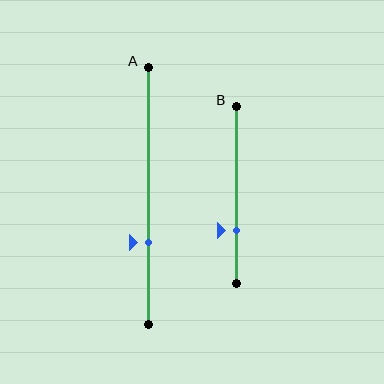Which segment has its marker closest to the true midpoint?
Segment A has its marker closest to the true midpoint.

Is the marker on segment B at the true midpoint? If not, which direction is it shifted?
No, the marker on segment B is shifted downward by about 20% of the segment length.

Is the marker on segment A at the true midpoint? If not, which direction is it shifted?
No, the marker on segment A is shifted downward by about 18% of the segment length.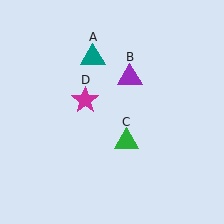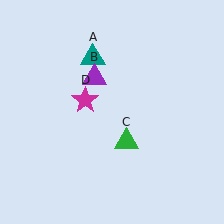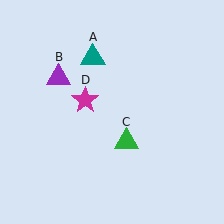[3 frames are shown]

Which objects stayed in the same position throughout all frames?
Teal triangle (object A) and green triangle (object C) and magenta star (object D) remained stationary.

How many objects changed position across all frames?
1 object changed position: purple triangle (object B).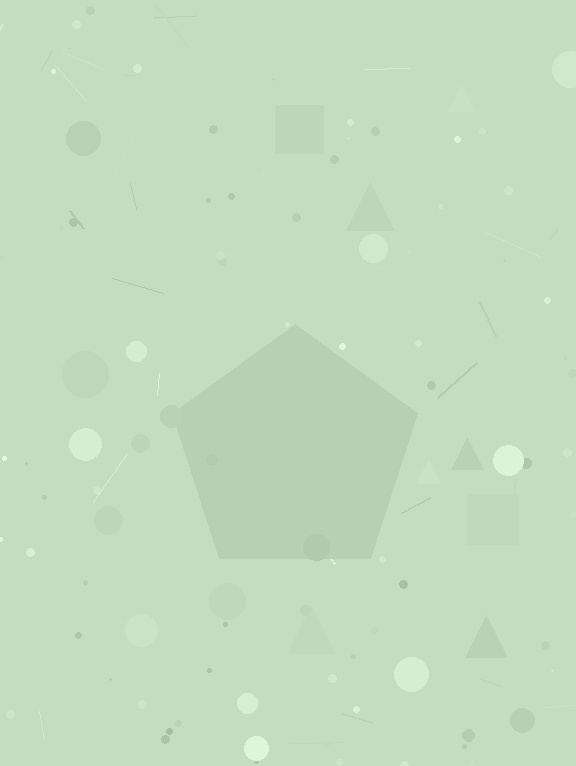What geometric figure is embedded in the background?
A pentagon is embedded in the background.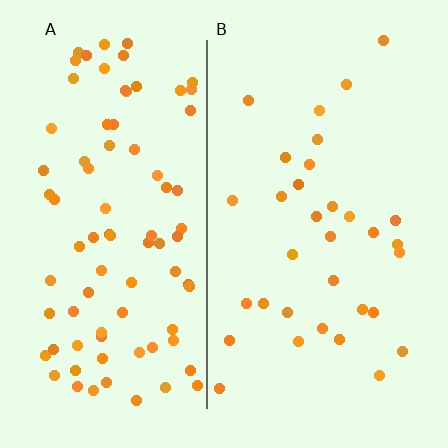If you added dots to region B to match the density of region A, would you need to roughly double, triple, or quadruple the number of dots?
Approximately triple.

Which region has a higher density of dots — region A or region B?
A (the left).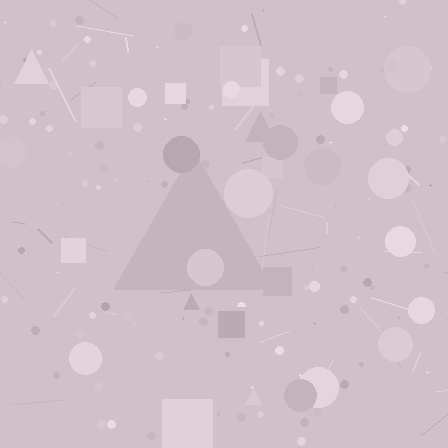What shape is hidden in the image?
A triangle is hidden in the image.